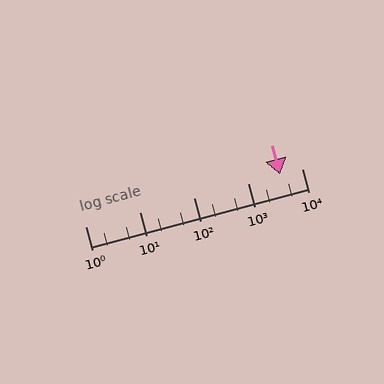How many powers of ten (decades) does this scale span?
The scale spans 4 decades, from 1 to 10000.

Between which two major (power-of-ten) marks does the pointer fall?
The pointer is between 1000 and 10000.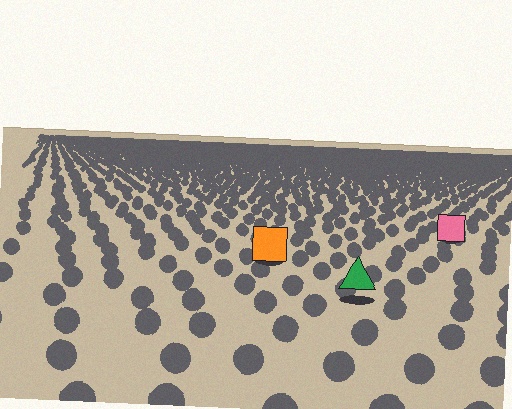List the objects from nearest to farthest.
From nearest to farthest: the green triangle, the orange square, the pink square.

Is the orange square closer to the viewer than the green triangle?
No. The green triangle is closer — you can tell from the texture gradient: the ground texture is coarser near it.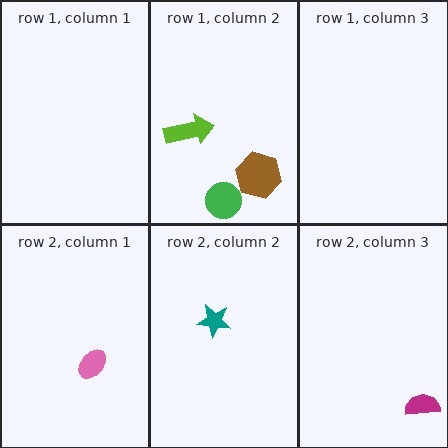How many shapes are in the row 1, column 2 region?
3.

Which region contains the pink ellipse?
The row 2, column 1 region.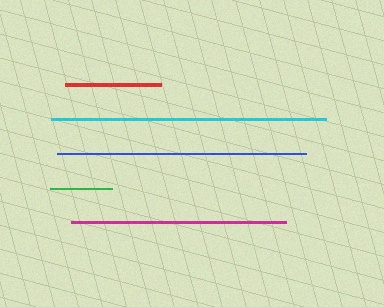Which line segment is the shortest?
The green line is the shortest at approximately 62 pixels.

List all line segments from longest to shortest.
From longest to shortest: cyan, blue, magenta, red, green.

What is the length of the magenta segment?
The magenta segment is approximately 215 pixels long.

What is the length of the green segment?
The green segment is approximately 62 pixels long.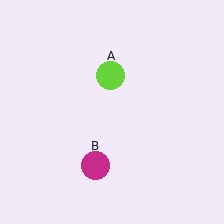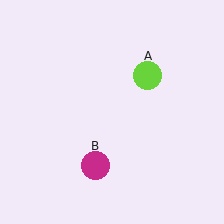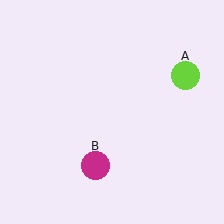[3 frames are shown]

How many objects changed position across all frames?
1 object changed position: lime circle (object A).